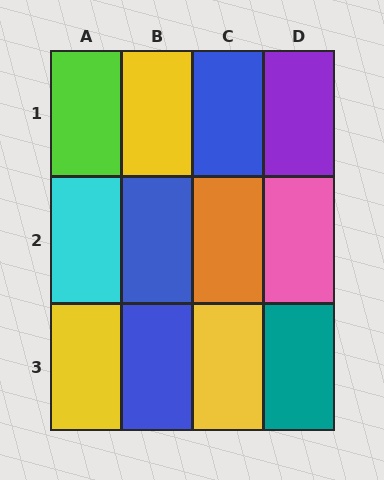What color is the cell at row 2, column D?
Pink.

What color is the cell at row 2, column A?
Cyan.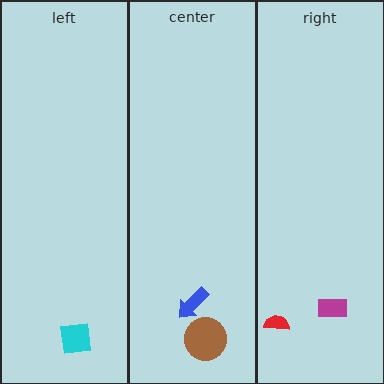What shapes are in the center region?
The brown circle, the blue arrow.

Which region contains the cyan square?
The left region.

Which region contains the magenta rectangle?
The right region.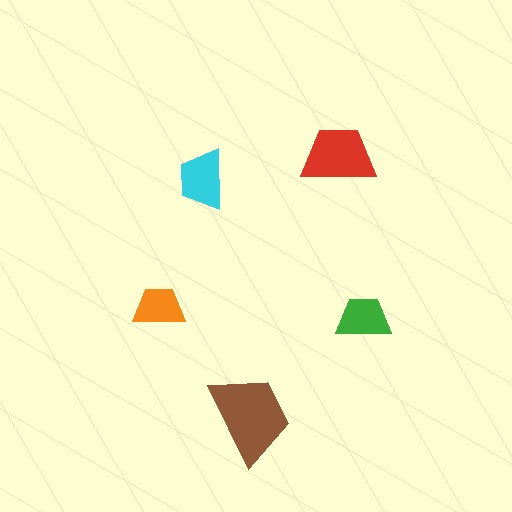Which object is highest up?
The red trapezoid is topmost.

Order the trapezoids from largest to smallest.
the brown one, the red one, the cyan one, the green one, the orange one.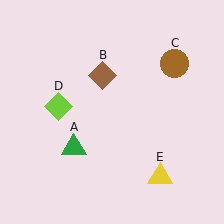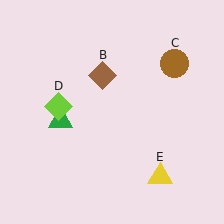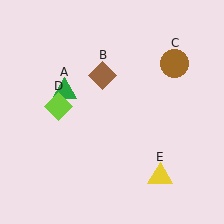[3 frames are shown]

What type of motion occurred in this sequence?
The green triangle (object A) rotated clockwise around the center of the scene.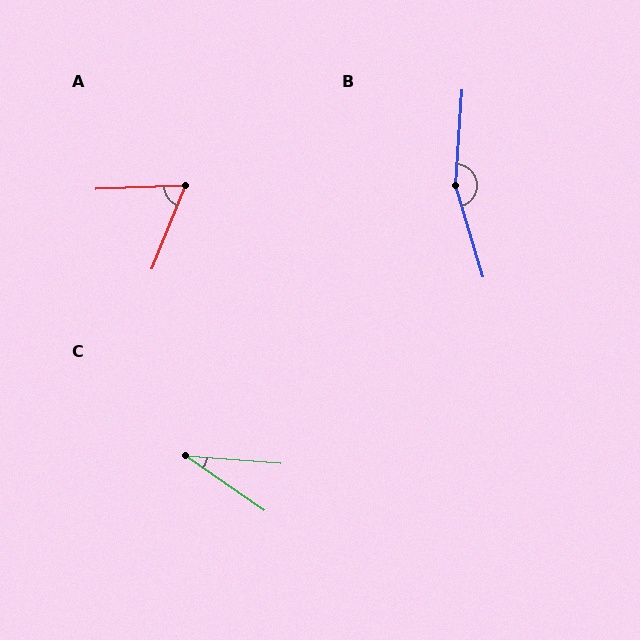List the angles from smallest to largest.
C (30°), A (66°), B (159°).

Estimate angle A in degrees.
Approximately 66 degrees.